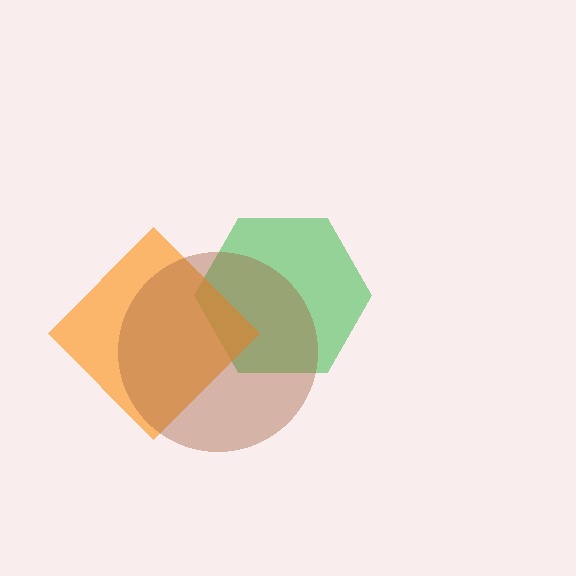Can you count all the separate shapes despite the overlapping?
Yes, there are 3 separate shapes.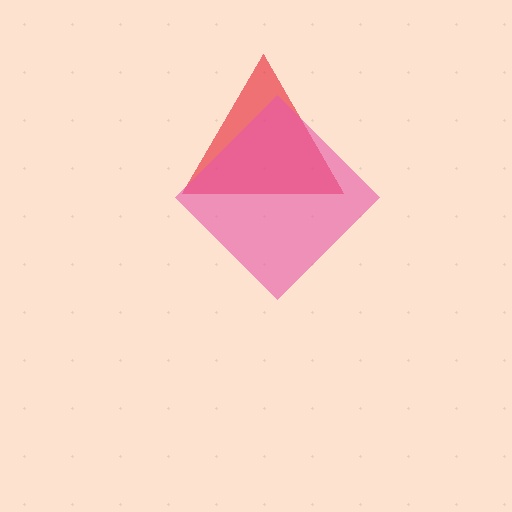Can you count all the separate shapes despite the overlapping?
Yes, there are 2 separate shapes.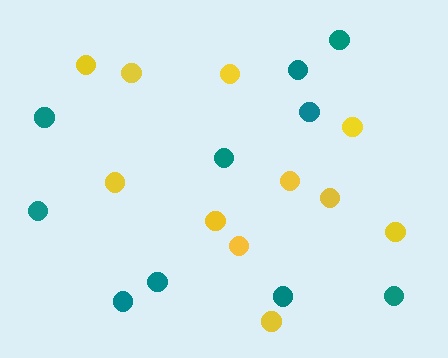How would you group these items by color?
There are 2 groups: one group of teal circles (10) and one group of yellow circles (11).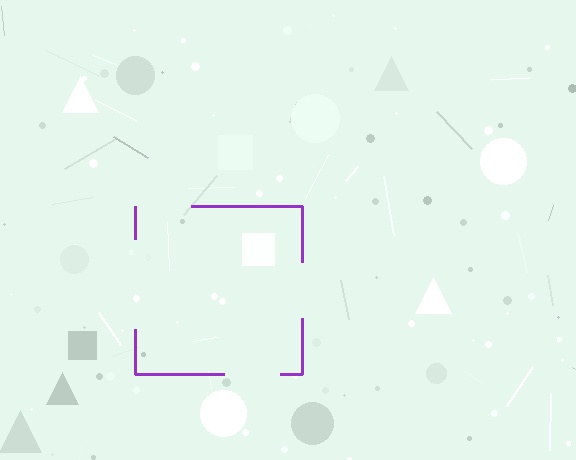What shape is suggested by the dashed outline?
The dashed outline suggests a square.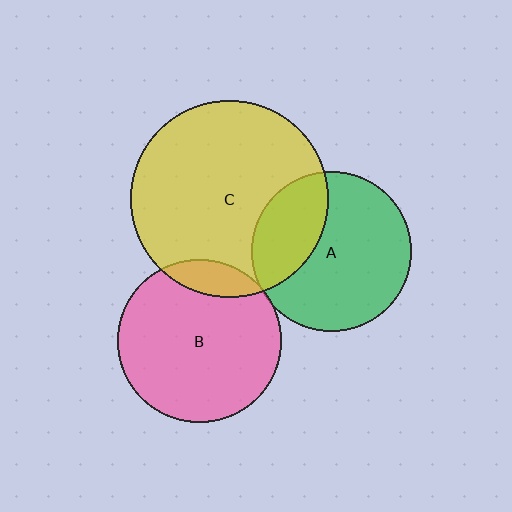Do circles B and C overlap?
Yes.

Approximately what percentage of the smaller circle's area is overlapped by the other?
Approximately 10%.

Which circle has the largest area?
Circle C (yellow).